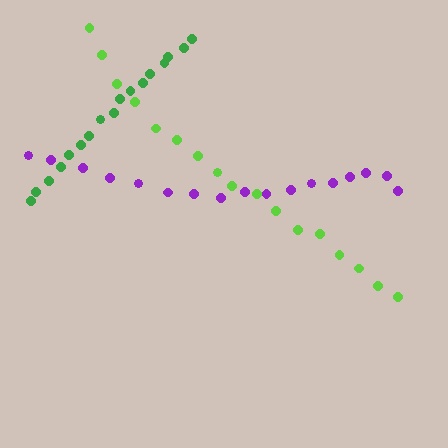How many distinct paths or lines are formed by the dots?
There are 3 distinct paths.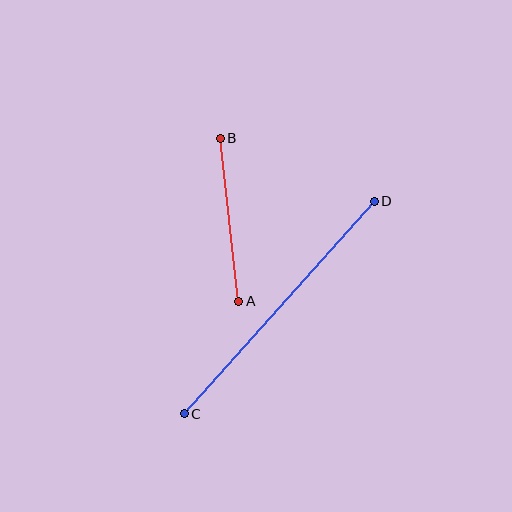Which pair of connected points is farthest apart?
Points C and D are farthest apart.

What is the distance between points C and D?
The distance is approximately 285 pixels.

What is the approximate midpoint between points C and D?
The midpoint is at approximately (279, 307) pixels.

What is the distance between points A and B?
The distance is approximately 164 pixels.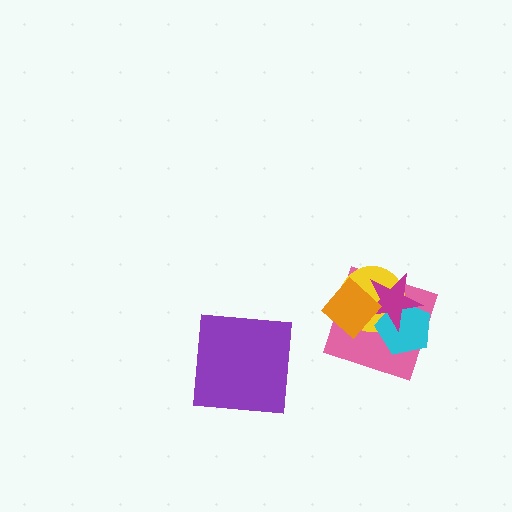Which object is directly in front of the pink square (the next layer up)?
The yellow circle is directly in front of the pink square.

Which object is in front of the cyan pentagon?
The magenta star is in front of the cyan pentagon.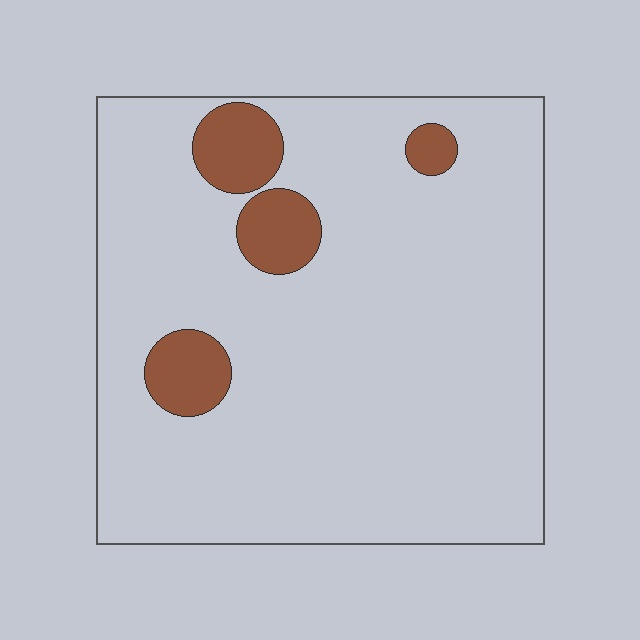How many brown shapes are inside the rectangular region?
4.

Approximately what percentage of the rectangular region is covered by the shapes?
Approximately 10%.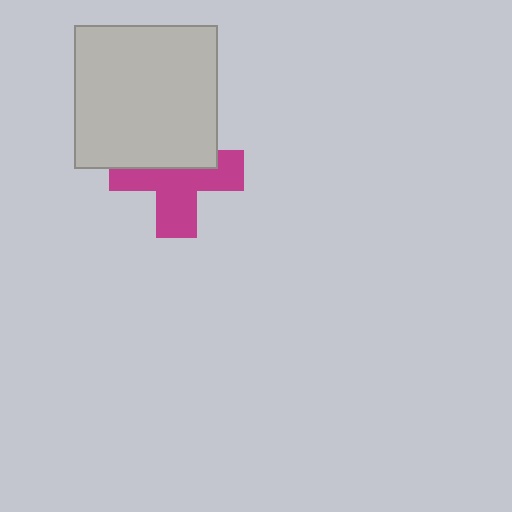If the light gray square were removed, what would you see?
You would see the complete magenta cross.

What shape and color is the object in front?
The object in front is a light gray square.